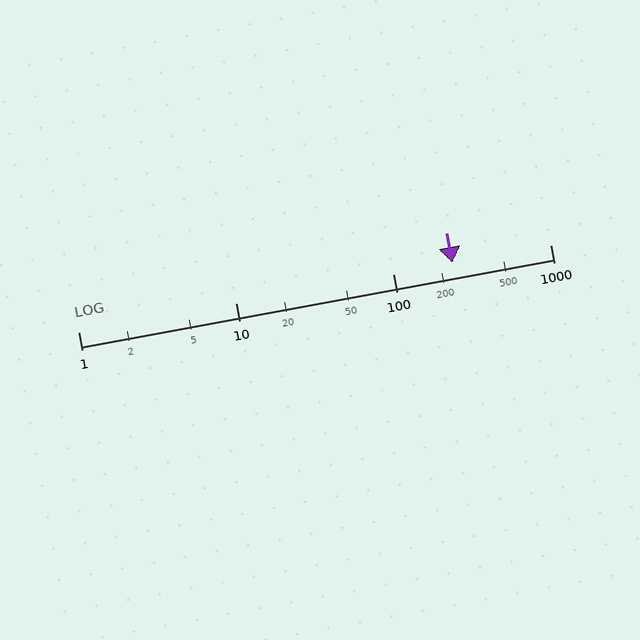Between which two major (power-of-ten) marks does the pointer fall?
The pointer is between 100 and 1000.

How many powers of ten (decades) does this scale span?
The scale spans 3 decades, from 1 to 1000.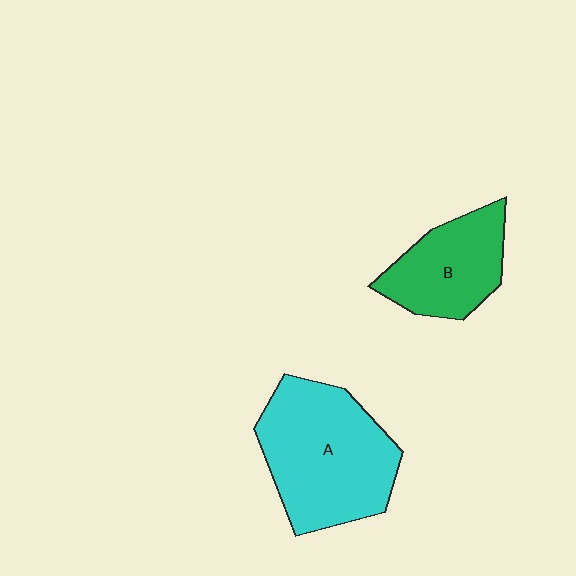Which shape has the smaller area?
Shape B (green).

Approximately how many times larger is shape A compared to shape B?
Approximately 1.6 times.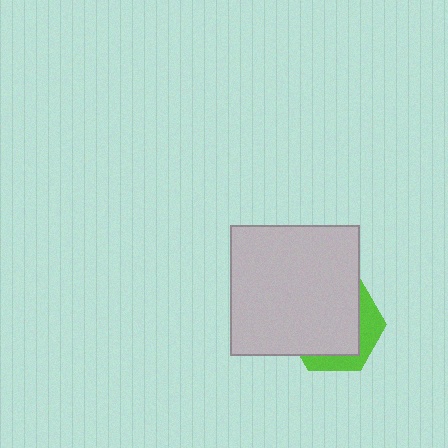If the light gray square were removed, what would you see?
You would see the complete lime hexagon.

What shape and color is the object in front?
The object in front is a light gray square.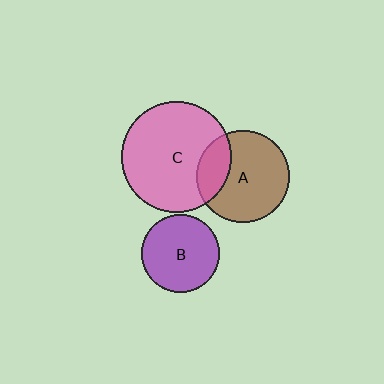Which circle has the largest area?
Circle C (pink).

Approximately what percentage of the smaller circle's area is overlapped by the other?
Approximately 25%.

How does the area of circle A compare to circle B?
Approximately 1.4 times.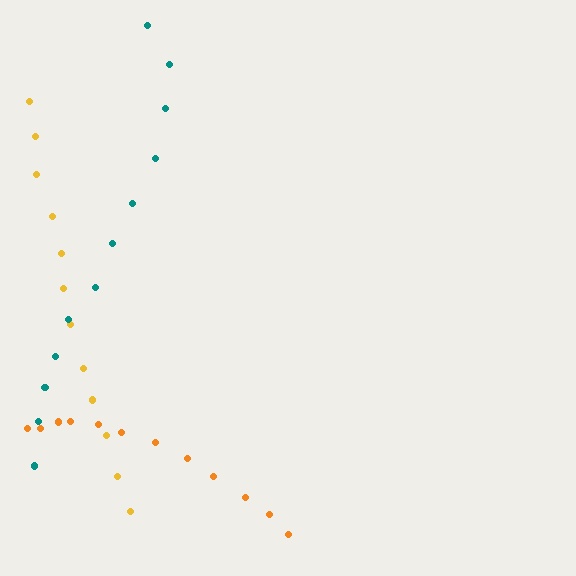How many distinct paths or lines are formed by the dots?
There are 3 distinct paths.